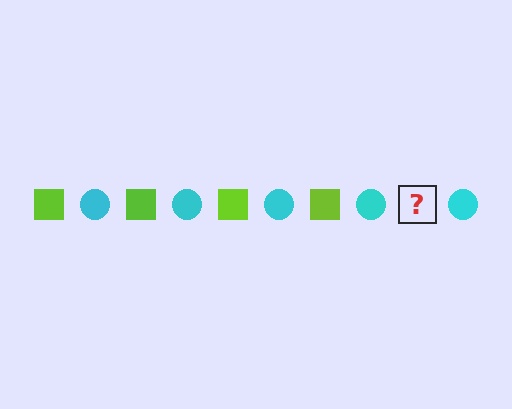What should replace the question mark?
The question mark should be replaced with a lime square.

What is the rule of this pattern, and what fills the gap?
The rule is that the pattern alternates between lime square and cyan circle. The gap should be filled with a lime square.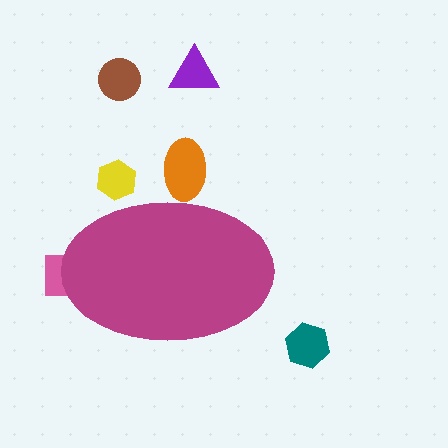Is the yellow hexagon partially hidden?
Yes, the yellow hexagon is partially hidden behind the magenta ellipse.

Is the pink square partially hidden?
Yes, the pink square is partially hidden behind the magenta ellipse.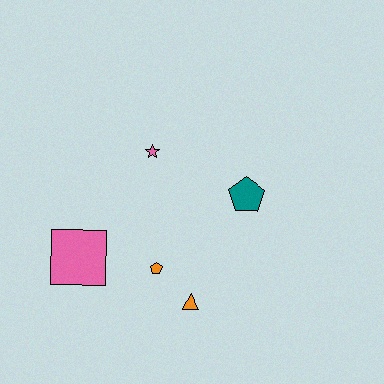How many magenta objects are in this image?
There are no magenta objects.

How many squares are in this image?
There is 1 square.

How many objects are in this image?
There are 5 objects.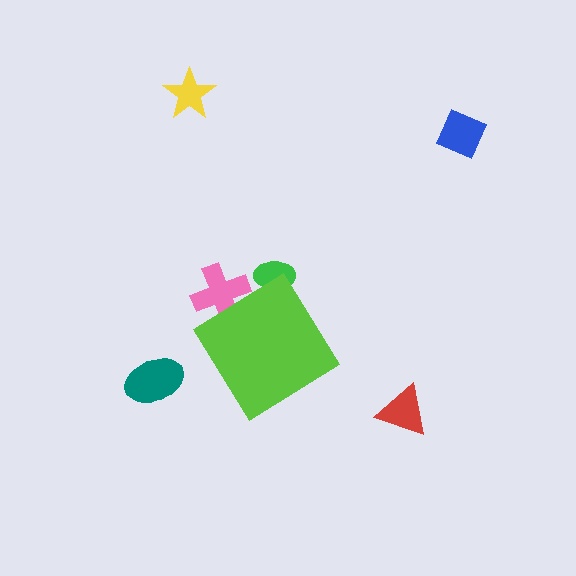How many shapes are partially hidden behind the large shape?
2 shapes are partially hidden.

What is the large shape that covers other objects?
A lime diamond.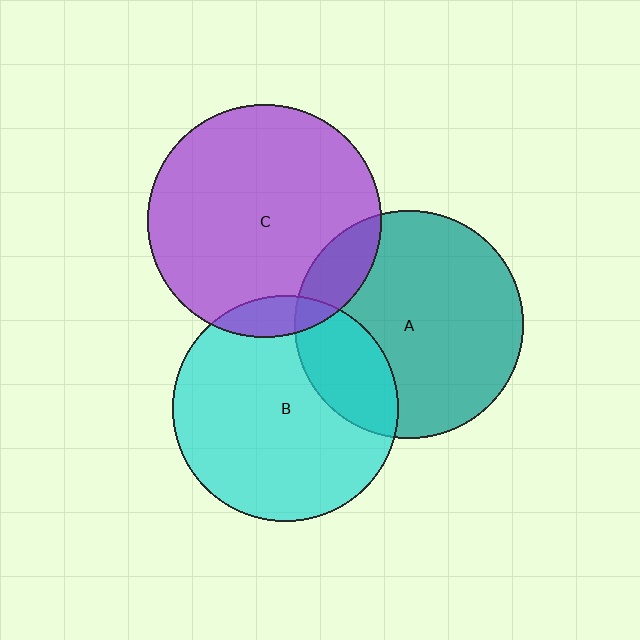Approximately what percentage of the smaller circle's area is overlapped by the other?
Approximately 25%.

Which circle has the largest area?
Circle C (purple).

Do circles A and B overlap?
Yes.